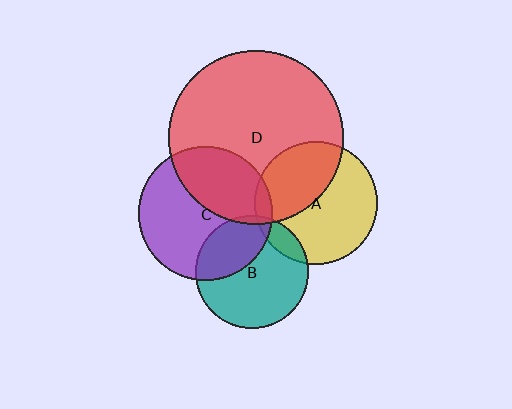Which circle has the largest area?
Circle D (red).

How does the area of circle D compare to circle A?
Approximately 2.0 times.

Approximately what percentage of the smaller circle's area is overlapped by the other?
Approximately 5%.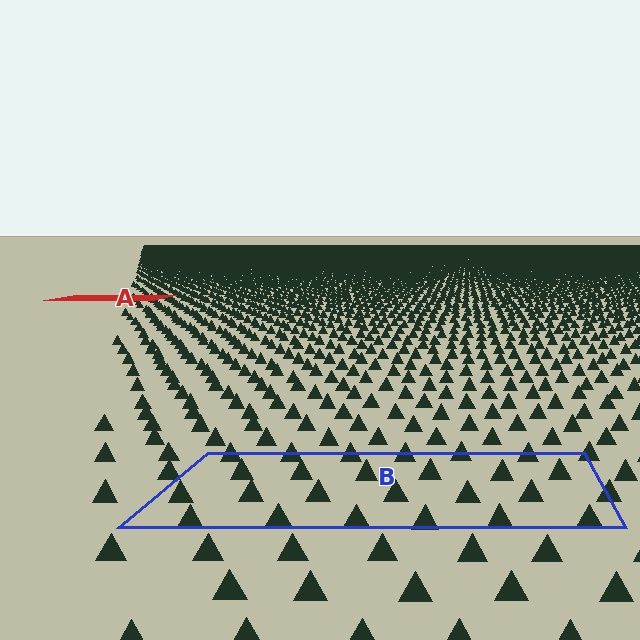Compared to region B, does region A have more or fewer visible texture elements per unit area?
Region A has more texture elements per unit area — they are packed more densely because it is farther away.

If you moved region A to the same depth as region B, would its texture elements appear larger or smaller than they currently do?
They would appear larger. At a closer depth, the same texture elements are projected at a bigger on-screen size.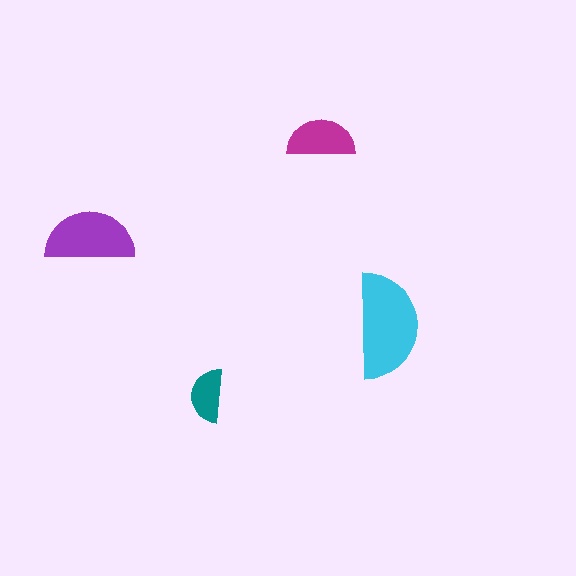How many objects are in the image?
There are 4 objects in the image.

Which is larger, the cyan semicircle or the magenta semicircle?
The cyan one.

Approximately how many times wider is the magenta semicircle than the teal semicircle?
About 1.5 times wider.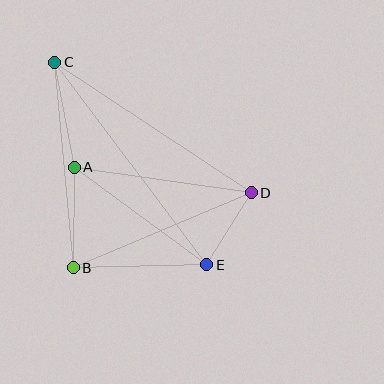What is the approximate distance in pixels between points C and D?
The distance between C and D is approximately 236 pixels.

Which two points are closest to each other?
Points D and E are closest to each other.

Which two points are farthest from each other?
Points C and E are farthest from each other.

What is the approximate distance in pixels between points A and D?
The distance between A and D is approximately 179 pixels.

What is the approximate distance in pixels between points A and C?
The distance between A and C is approximately 107 pixels.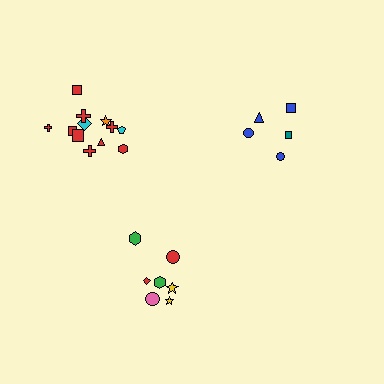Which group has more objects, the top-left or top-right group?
The top-left group.